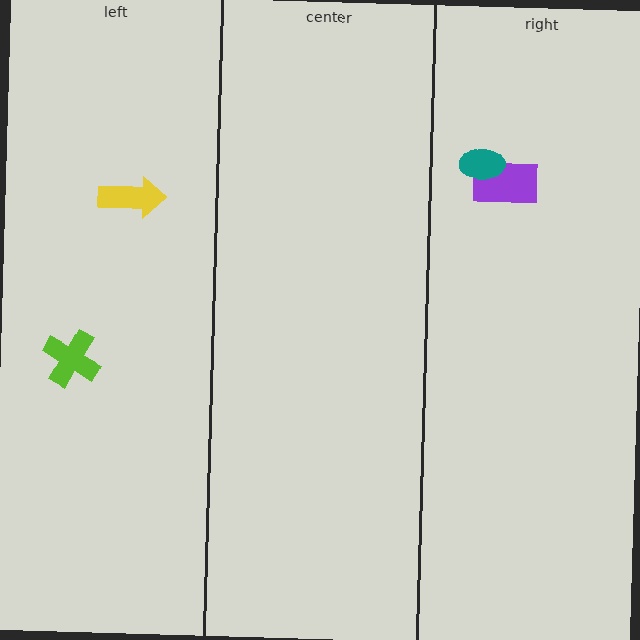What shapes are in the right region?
The purple rectangle, the teal ellipse.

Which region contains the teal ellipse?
The right region.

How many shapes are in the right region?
2.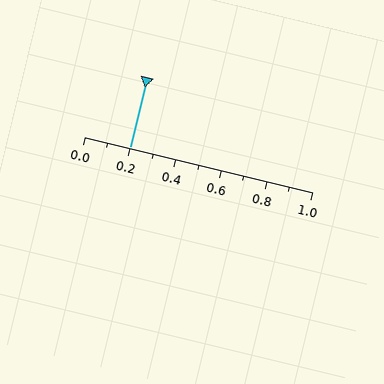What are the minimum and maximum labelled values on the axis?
The axis runs from 0.0 to 1.0.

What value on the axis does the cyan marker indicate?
The marker indicates approximately 0.2.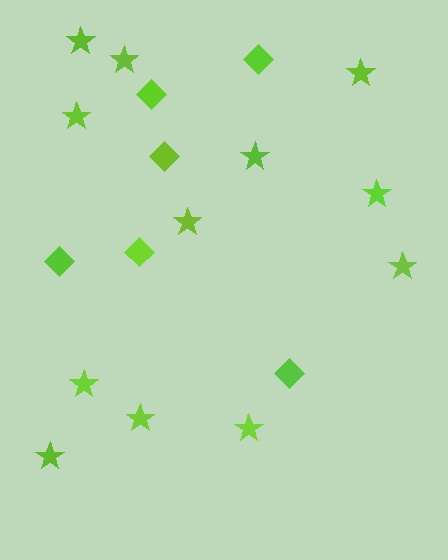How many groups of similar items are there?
There are 2 groups: one group of diamonds (6) and one group of stars (12).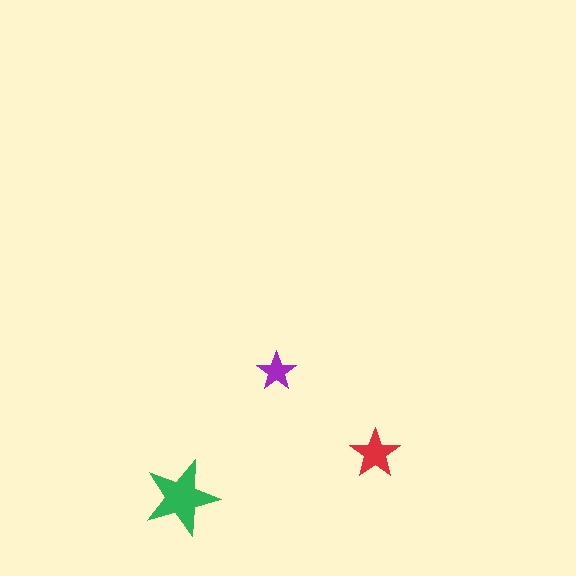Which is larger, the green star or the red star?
The green one.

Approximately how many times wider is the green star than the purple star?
About 2 times wider.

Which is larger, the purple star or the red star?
The red one.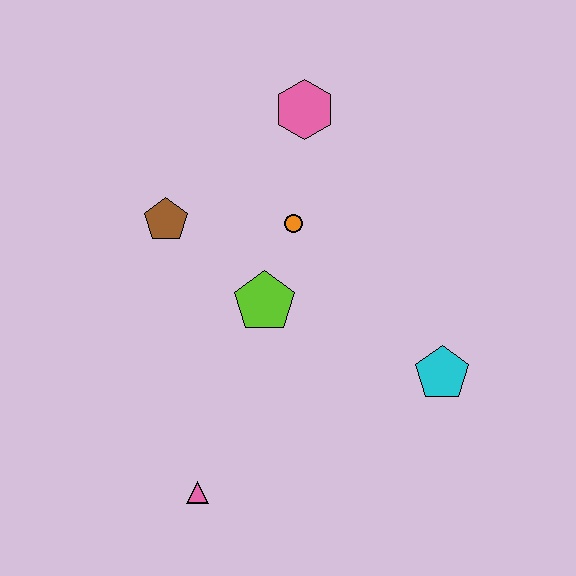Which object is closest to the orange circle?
The lime pentagon is closest to the orange circle.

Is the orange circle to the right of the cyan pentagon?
No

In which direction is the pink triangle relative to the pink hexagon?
The pink triangle is below the pink hexagon.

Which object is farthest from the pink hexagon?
The pink triangle is farthest from the pink hexagon.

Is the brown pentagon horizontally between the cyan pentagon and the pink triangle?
No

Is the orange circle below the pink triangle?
No